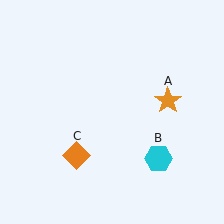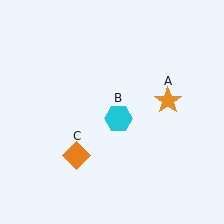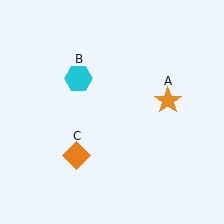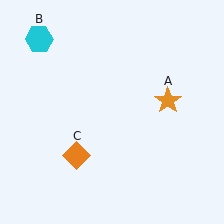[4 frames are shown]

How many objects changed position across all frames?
1 object changed position: cyan hexagon (object B).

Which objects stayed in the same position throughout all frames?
Orange star (object A) and orange diamond (object C) remained stationary.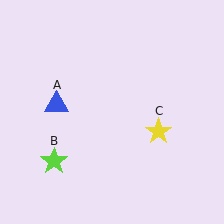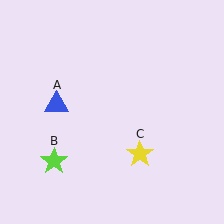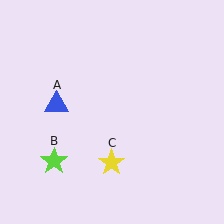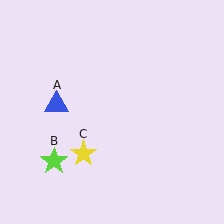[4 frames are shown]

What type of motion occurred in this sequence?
The yellow star (object C) rotated clockwise around the center of the scene.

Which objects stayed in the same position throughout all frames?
Blue triangle (object A) and lime star (object B) remained stationary.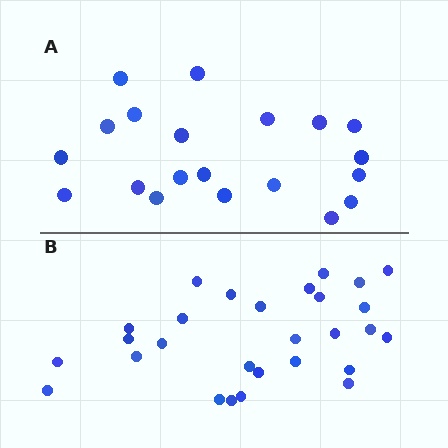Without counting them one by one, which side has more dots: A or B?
Region B (the bottom region) has more dots.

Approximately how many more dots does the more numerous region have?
Region B has roughly 8 or so more dots than region A.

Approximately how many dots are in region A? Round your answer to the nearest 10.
About 20 dots.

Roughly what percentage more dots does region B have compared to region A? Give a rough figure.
About 40% more.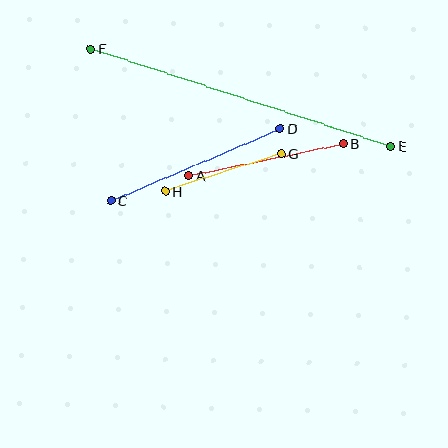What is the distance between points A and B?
The distance is approximately 158 pixels.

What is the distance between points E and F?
The distance is approximately 315 pixels.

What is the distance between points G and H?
The distance is approximately 121 pixels.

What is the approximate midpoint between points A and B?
The midpoint is at approximately (266, 160) pixels.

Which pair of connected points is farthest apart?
Points E and F are farthest apart.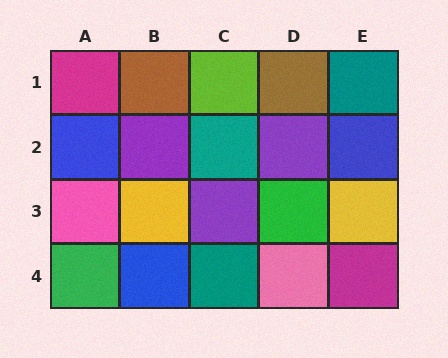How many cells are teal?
3 cells are teal.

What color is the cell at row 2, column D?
Purple.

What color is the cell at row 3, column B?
Yellow.